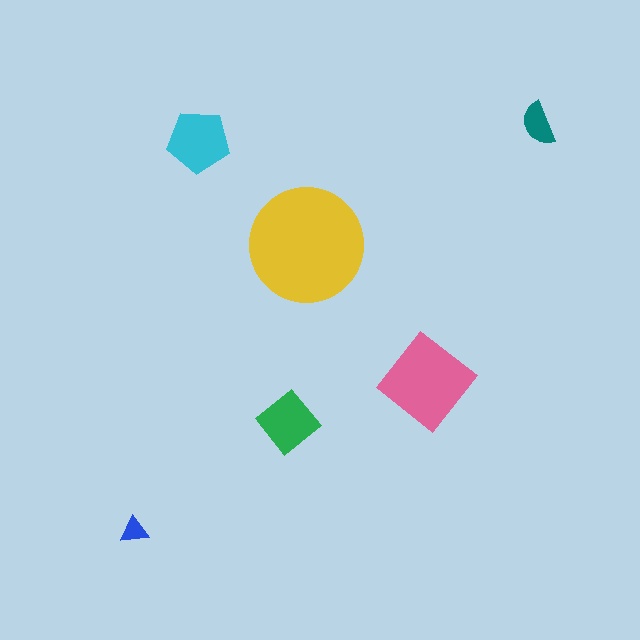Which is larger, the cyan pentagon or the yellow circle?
The yellow circle.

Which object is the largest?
The yellow circle.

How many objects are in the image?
There are 6 objects in the image.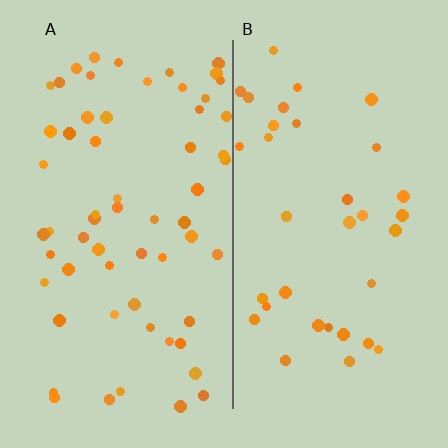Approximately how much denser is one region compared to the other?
Approximately 1.7× — region A over region B.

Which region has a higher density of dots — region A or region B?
A (the left).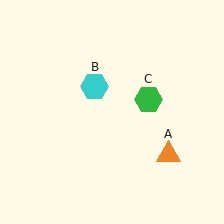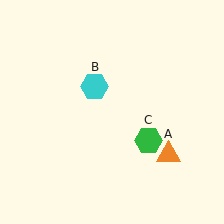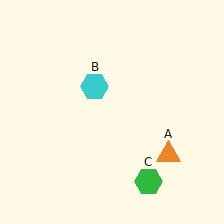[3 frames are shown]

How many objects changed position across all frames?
1 object changed position: green hexagon (object C).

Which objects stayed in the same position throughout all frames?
Orange triangle (object A) and cyan hexagon (object B) remained stationary.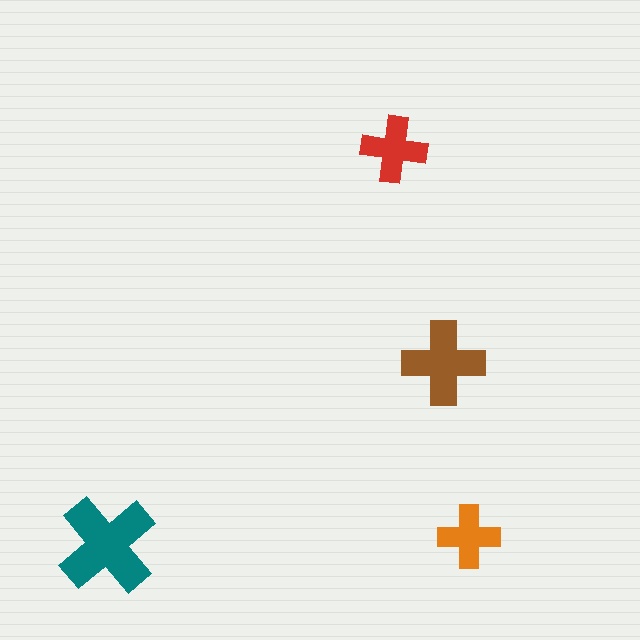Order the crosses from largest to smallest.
the teal one, the brown one, the red one, the orange one.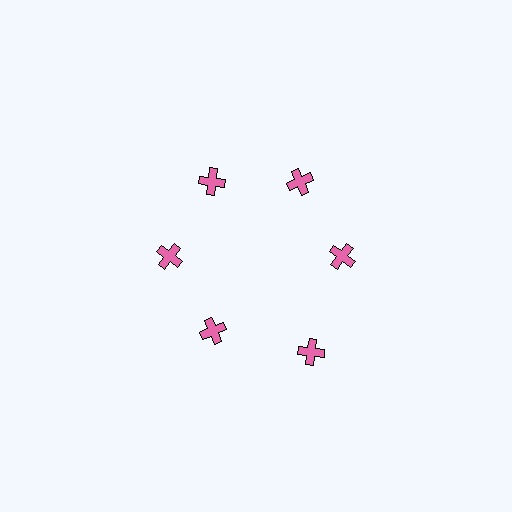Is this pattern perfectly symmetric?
No. The 6 pink crosses are arranged in a ring, but one element near the 5 o'clock position is pushed outward from the center, breaking the 6-fold rotational symmetry.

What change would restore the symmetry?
The symmetry would be restored by moving it inward, back onto the ring so that all 6 crosses sit at equal angles and equal distance from the center.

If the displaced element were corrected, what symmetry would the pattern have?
It would have 6-fold rotational symmetry — the pattern would map onto itself every 60 degrees.